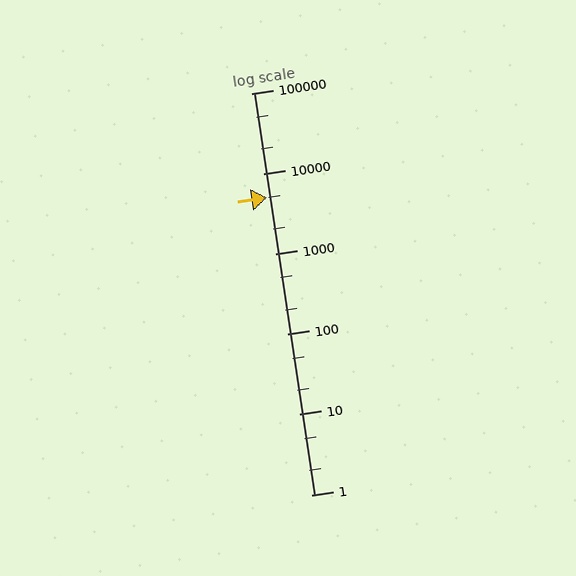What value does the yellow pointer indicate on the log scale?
The pointer indicates approximately 5000.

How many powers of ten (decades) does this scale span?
The scale spans 5 decades, from 1 to 100000.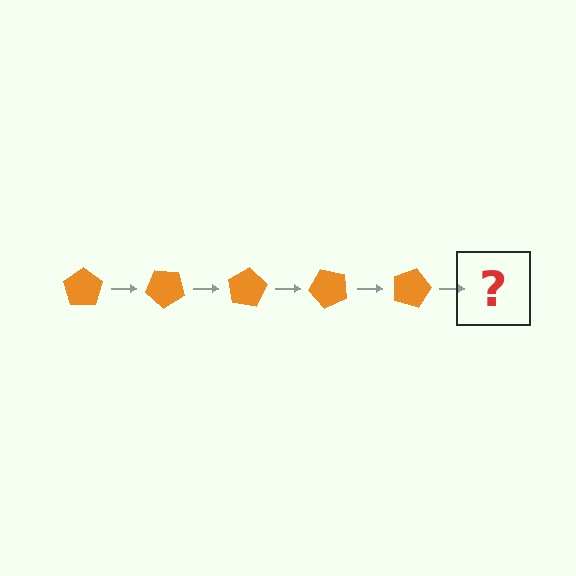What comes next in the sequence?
The next element should be an orange pentagon rotated 200 degrees.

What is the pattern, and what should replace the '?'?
The pattern is that the pentagon rotates 40 degrees each step. The '?' should be an orange pentagon rotated 200 degrees.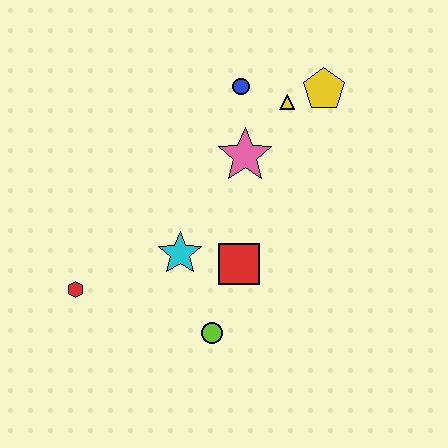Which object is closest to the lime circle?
The red square is closest to the lime circle.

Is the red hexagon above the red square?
No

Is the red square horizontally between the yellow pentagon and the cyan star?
Yes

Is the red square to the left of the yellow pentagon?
Yes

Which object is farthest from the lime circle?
The yellow pentagon is farthest from the lime circle.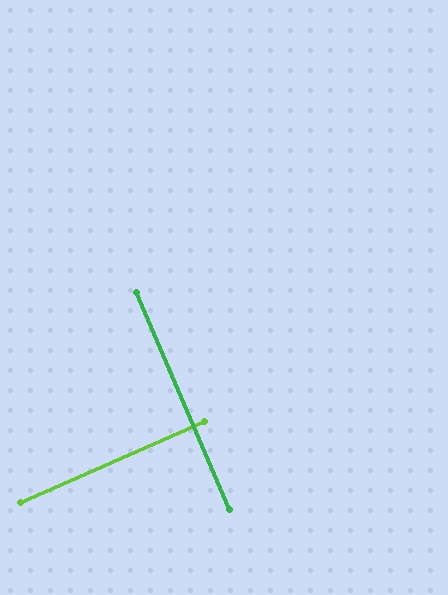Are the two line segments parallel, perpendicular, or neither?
Perpendicular — they meet at approximately 90°.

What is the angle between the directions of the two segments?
Approximately 90 degrees.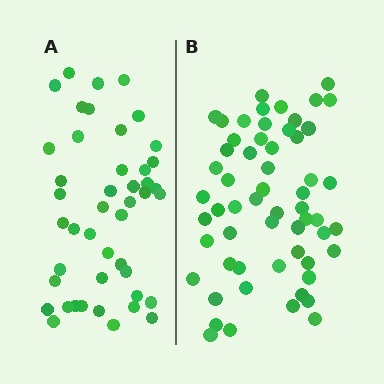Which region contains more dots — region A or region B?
Region B (the right region) has more dots.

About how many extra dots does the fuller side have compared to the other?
Region B has approximately 15 more dots than region A.